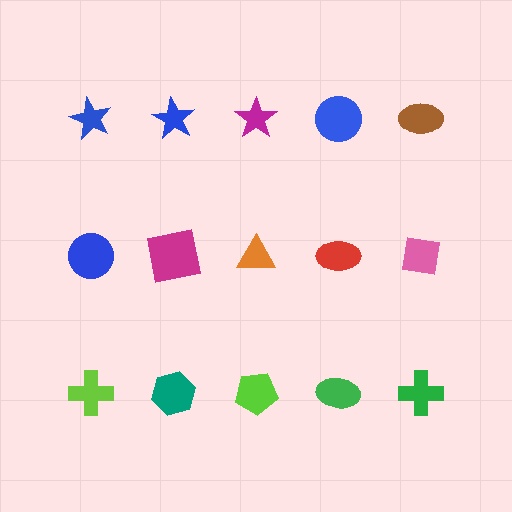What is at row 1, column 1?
A blue star.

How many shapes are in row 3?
5 shapes.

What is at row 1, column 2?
A blue star.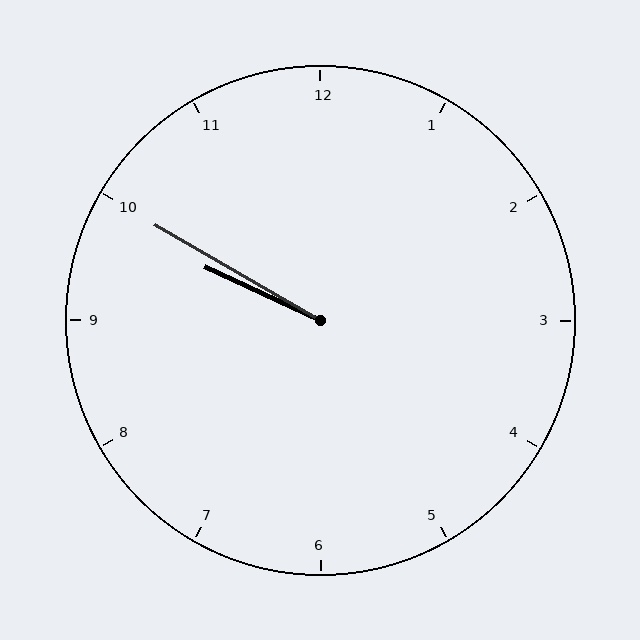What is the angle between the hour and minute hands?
Approximately 5 degrees.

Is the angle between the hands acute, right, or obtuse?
It is acute.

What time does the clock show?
9:50.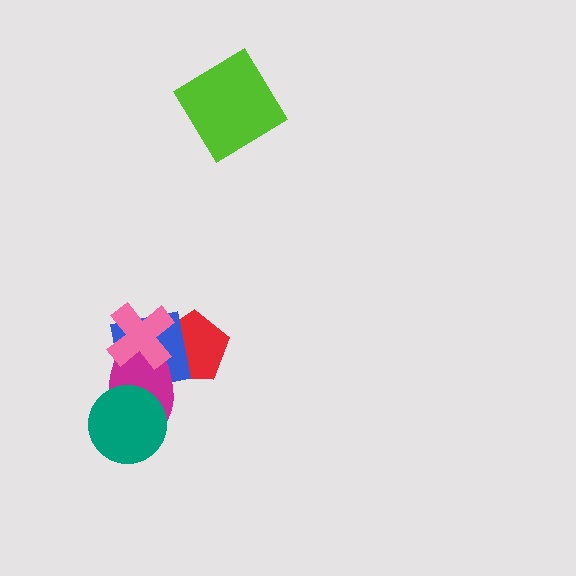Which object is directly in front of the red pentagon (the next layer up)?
The blue square is directly in front of the red pentagon.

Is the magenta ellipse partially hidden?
Yes, it is partially covered by another shape.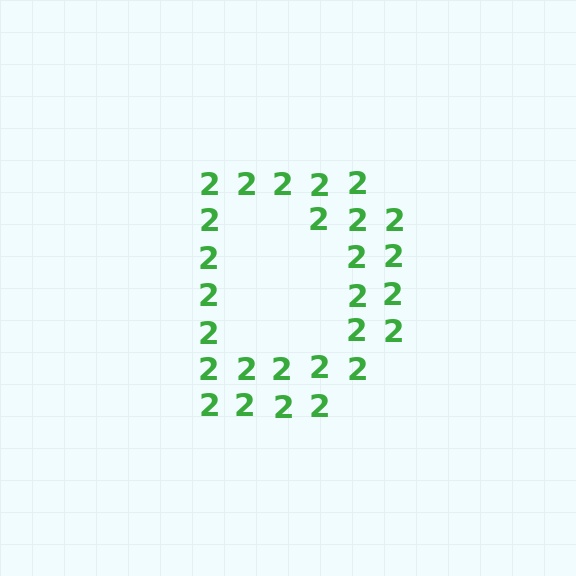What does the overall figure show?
The overall figure shows the letter D.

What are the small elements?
The small elements are digit 2's.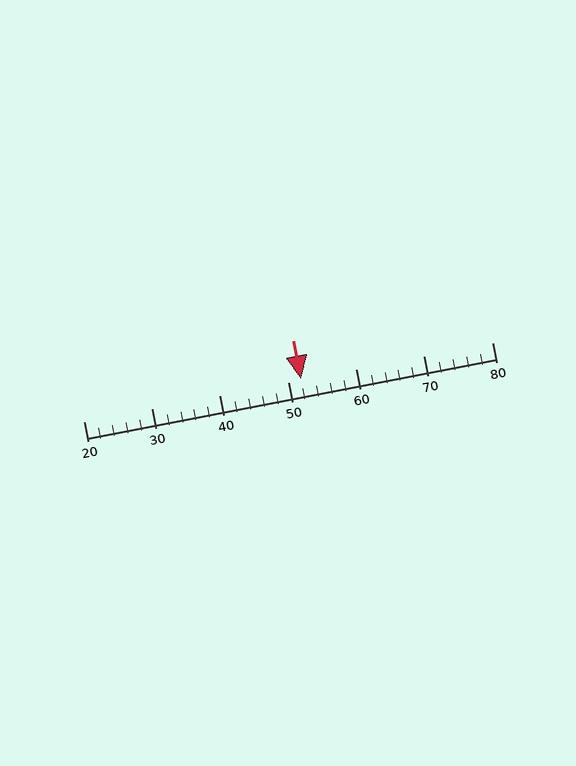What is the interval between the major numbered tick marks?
The major tick marks are spaced 10 units apart.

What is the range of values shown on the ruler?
The ruler shows values from 20 to 80.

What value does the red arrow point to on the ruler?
The red arrow points to approximately 52.